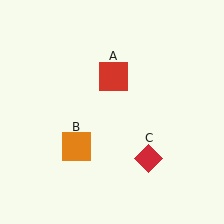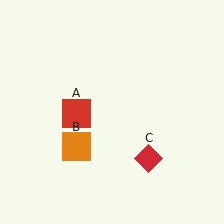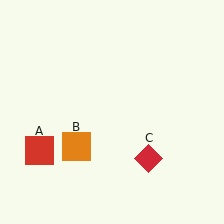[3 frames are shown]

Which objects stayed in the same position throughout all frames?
Orange square (object B) and red diamond (object C) remained stationary.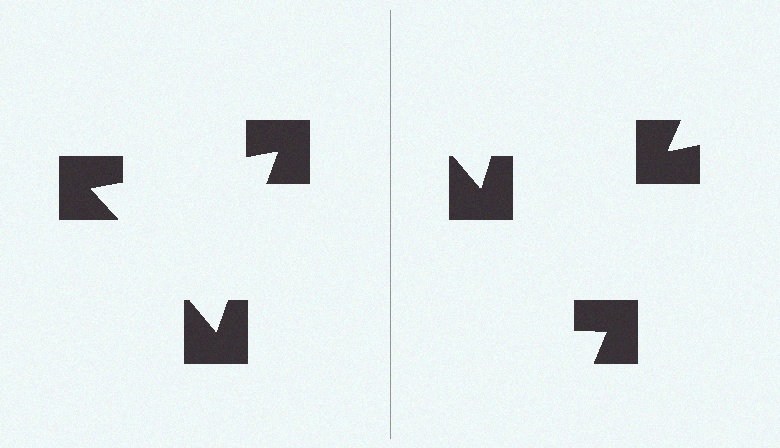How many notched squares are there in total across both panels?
6 — 3 on each side.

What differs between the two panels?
The notched squares are positioned identically on both sides; only the wedge orientations differ. On the left they align to a triangle; on the right they are misaligned.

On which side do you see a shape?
An illusory triangle appears on the left side. On the right side the wedge cuts are rotated, so no coherent shape forms.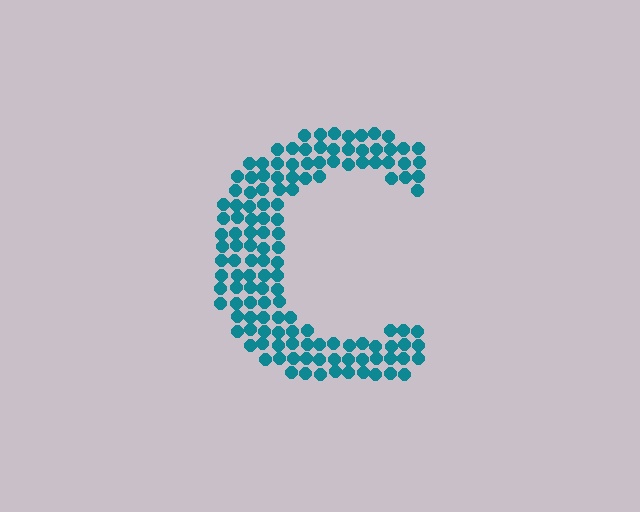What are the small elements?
The small elements are circles.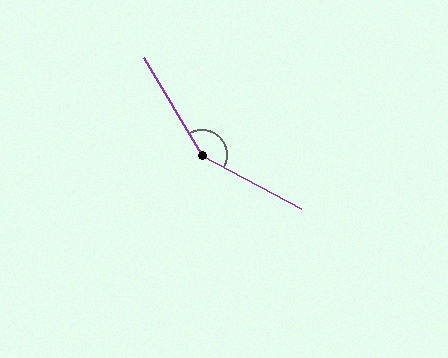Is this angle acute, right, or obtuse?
It is obtuse.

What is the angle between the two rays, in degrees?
Approximately 149 degrees.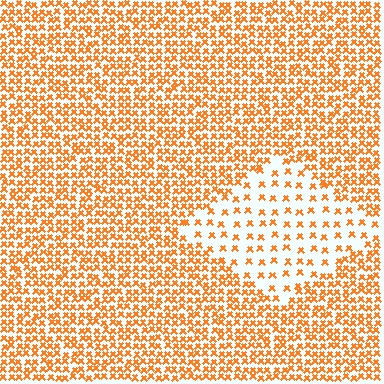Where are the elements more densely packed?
The elements are more densely packed outside the diamond boundary.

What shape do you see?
I see a diamond.